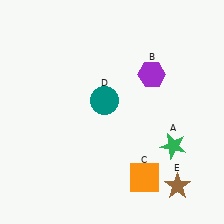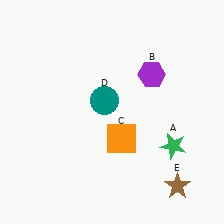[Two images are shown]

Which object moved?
The orange square (C) moved up.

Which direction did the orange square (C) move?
The orange square (C) moved up.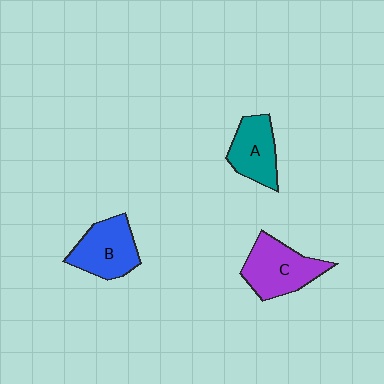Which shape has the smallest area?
Shape A (teal).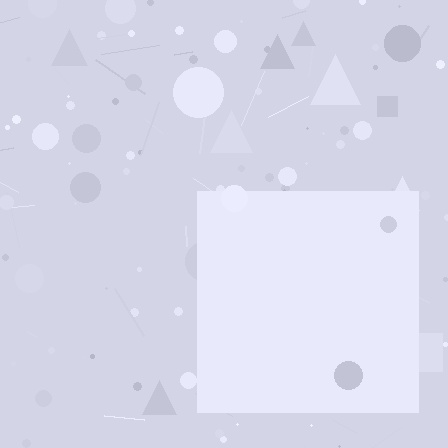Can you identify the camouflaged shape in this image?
The camouflaged shape is a square.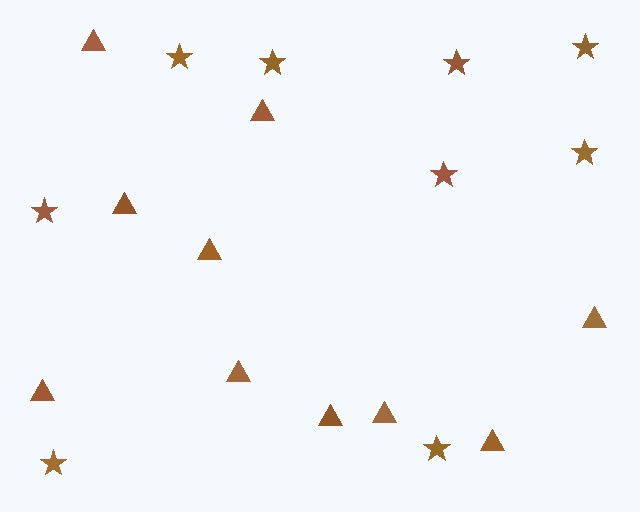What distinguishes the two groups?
There are 2 groups: one group of stars (9) and one group of triangles (10).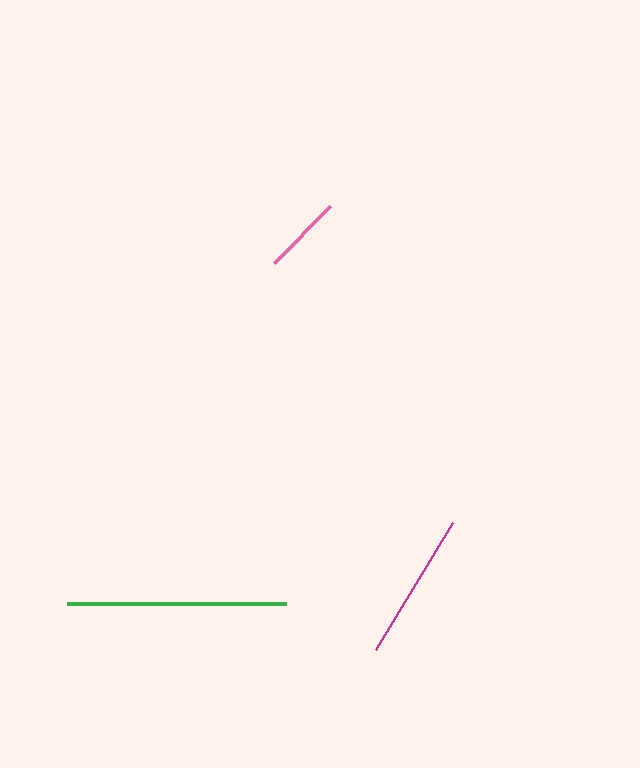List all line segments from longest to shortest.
From longest to shortest: green, magenta, pink.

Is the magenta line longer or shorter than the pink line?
The magenta line is longer than the pink line.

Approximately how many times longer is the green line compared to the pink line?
The green line is approximately 2.8 times the length of the pink line.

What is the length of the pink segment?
The pink segment is approximately 79 pixels long.